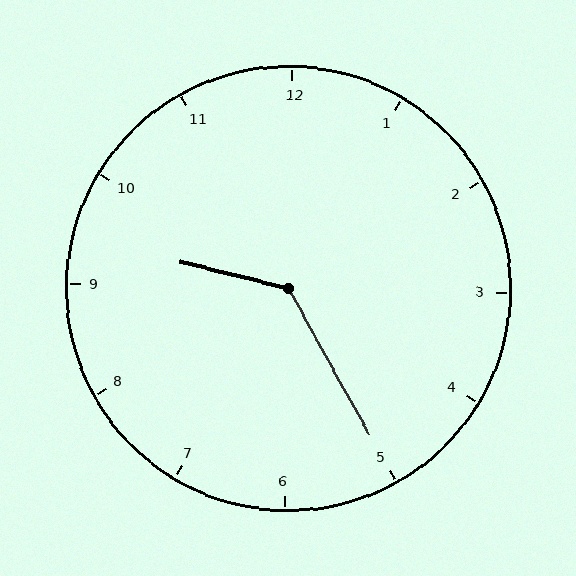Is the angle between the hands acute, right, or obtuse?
It is obtuse.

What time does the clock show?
9:25.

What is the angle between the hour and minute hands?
Approximately 132 degrees.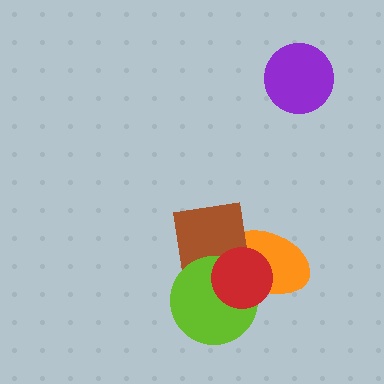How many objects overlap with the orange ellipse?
4 objects overlap with the orange ellipse.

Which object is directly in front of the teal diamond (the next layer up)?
The orange ellipse is directly in front of the teal diamond.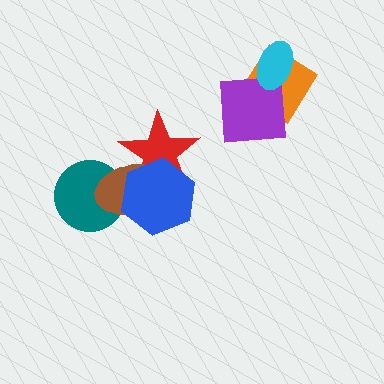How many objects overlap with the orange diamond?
2 objects overlap with the orange diamond.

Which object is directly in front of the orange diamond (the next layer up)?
The purple square is directly in front of the orange diamond.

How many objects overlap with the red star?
2 objects overlap with the red star.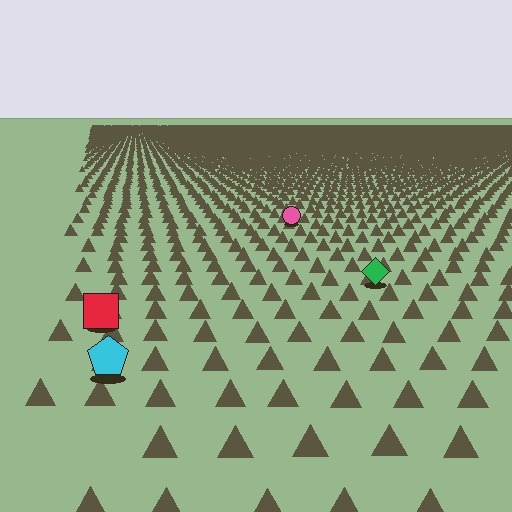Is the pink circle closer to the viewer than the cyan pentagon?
No. The cyan pentagon is closer — you can tell from the texture gradient: the ground texture is coarser near it.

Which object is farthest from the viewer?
The pink circle is farthest from the viewer. It appears smaller and the ground texture around it is denser.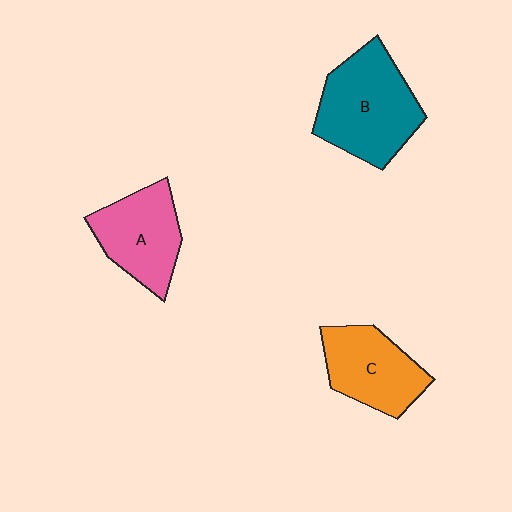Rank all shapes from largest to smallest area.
From largest to smallest: B (teal), A (pink), C (orange).